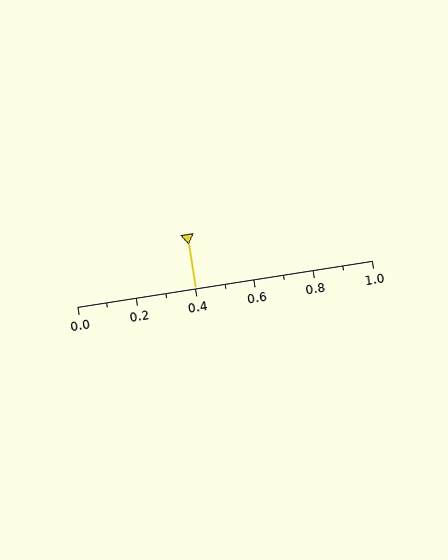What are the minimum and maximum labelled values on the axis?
The axis runs from 0.0 to 1.0.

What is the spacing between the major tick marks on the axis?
The major ticks are spaced 0.2 apart.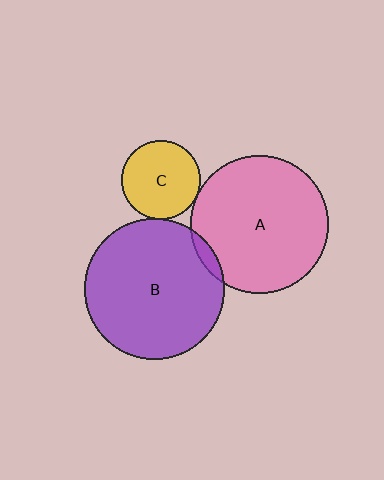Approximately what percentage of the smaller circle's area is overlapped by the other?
Approximately 5%.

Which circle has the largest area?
Circle B (purple).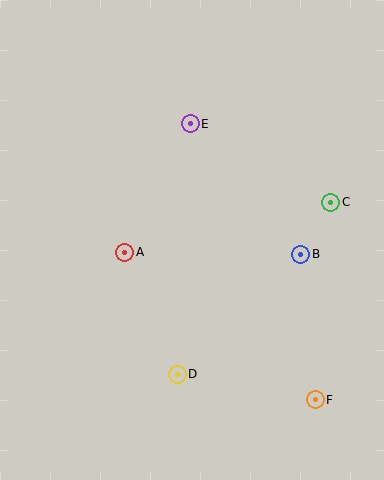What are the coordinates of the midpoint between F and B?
The midpoint between F and B is at (308, 327).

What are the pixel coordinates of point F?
Point F is at (315, 400).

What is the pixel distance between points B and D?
The distance between B and D is 172 pixels.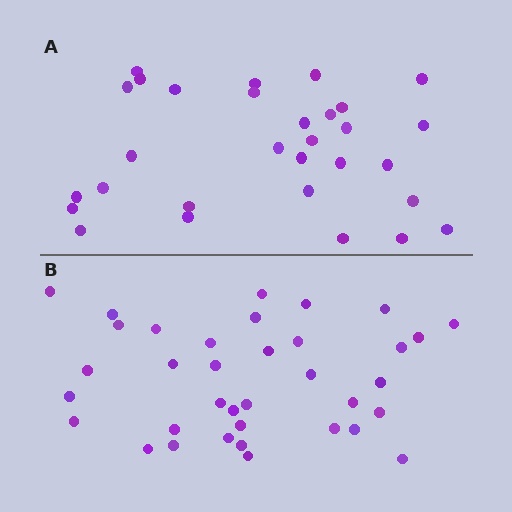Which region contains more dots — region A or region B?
Region B (the bottom region) has more dots.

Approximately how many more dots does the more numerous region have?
Region B has about 6 more dots than region A.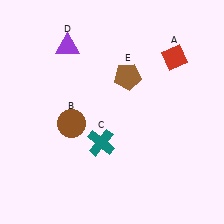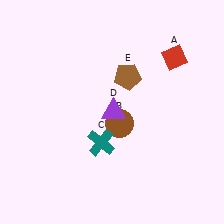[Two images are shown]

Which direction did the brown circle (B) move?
The brown circle (B) moved right.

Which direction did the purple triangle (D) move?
The purple triangle (D) moved down.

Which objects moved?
The objects that moved are: the brown circle (B), the purple triangle (D).